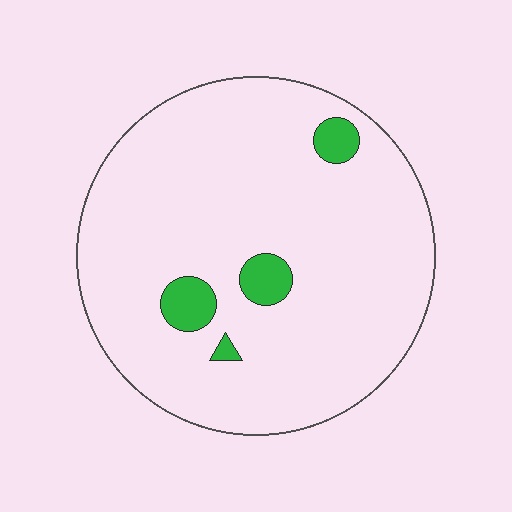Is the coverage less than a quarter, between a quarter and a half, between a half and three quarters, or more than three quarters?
Less than a quarter.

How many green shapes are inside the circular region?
4.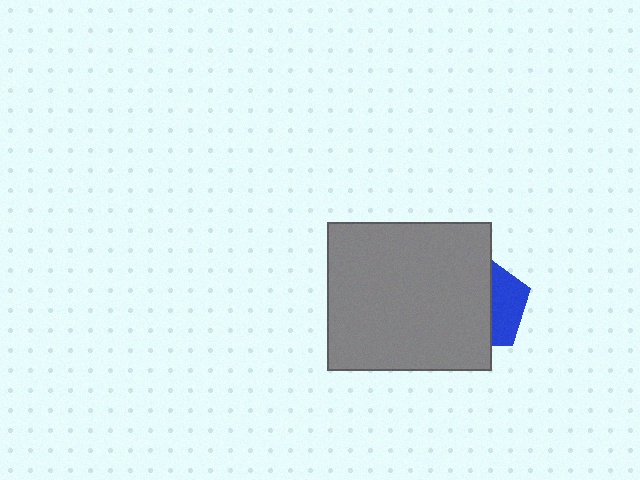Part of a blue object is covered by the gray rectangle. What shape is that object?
It is a pentagon.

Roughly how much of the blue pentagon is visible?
A small part of it is visible (roughly 37%).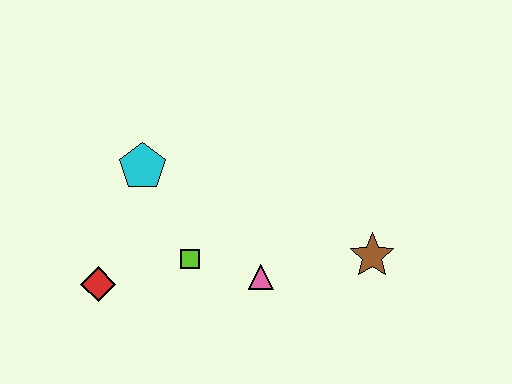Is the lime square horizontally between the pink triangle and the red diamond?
Yes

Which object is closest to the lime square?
The pink triangle is closest to the lime square.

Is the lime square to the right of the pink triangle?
No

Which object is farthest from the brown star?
The red diamond is farthest from the brown star.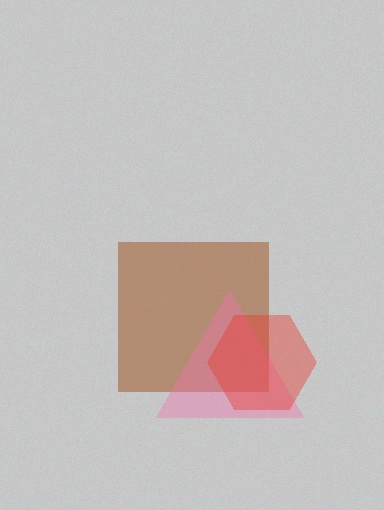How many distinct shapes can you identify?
There are 3 distinct shapes: a brown square, a pink triangle, a red hexagon.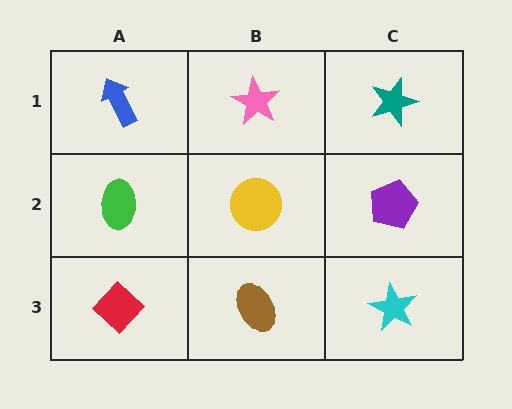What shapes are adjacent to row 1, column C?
A purple pentagon (row 2, column C), a pink star (row 1, column B).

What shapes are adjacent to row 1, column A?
A green ellipse (row 2, column A), a pink star (row 1, column B).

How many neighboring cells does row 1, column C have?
2.